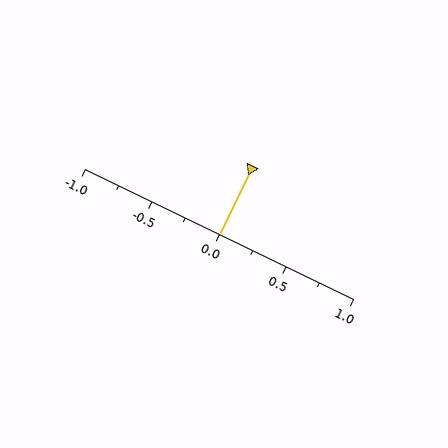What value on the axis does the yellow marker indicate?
The marker indicates approximately 0.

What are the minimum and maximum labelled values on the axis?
The axis runs from -1.0 to 1.0.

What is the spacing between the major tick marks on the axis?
The major ticks are spaced 0.5 apart.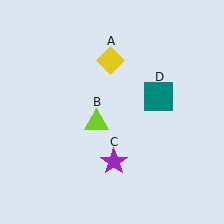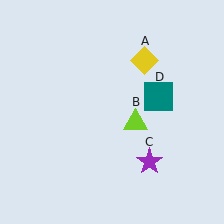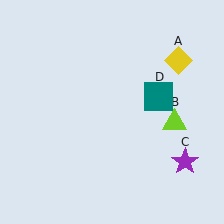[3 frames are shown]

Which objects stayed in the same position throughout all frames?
Teal square (object D) remained stationary.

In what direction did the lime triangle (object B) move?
The lime triangle (object B) moved right.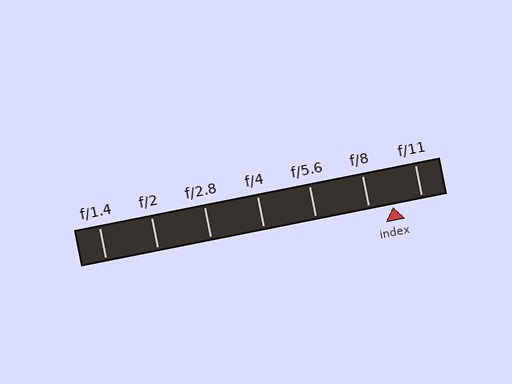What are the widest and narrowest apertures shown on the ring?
The widest aperture shown is f/1.4 and the narrowest is f/11.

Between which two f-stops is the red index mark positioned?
The index mark is between f/8 and f/11.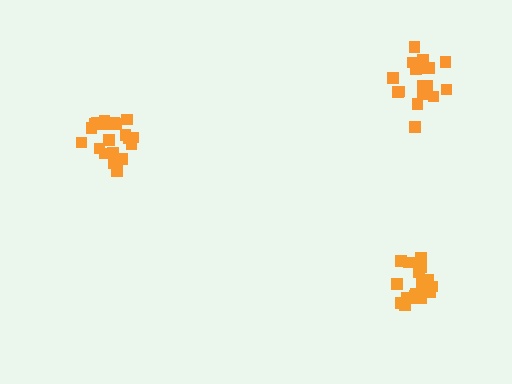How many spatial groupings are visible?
There are 3 spatial groupings.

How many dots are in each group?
Group 1: 19 dots, Group 2: 20 dots, Group 3: 18 dots (57 total).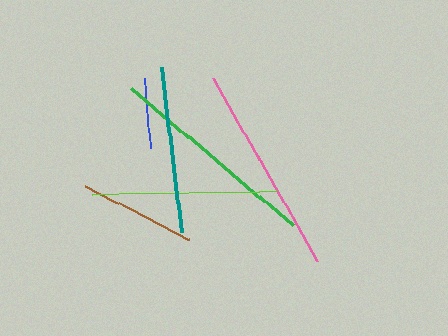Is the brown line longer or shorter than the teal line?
The teal line is longer than the brown line.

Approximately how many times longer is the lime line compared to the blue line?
The lime line is approximately 2.6 times the length of the blue line.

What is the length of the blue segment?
The blue segment is approximately 70 pixels long.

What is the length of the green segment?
The green segment is approximately 212 pixels long.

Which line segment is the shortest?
The blue line is the shortest at approximately 70 pixels.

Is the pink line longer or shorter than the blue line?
The pink line is longer than the blue line.